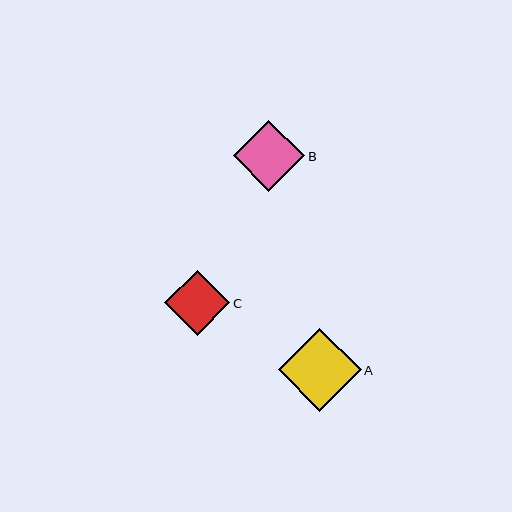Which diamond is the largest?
Diamond A is the largest with a size of approximately 83 pixels.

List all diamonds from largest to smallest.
From largest to smallest: A, B, C.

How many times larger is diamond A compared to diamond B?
Diamond A is approximately 1.2 times the size of diamond B.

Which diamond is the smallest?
Diamond C is the smallest with a size of approximately 65 pixels.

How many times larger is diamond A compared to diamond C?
Diamond A is approximately 1.3 times the size of diamond C.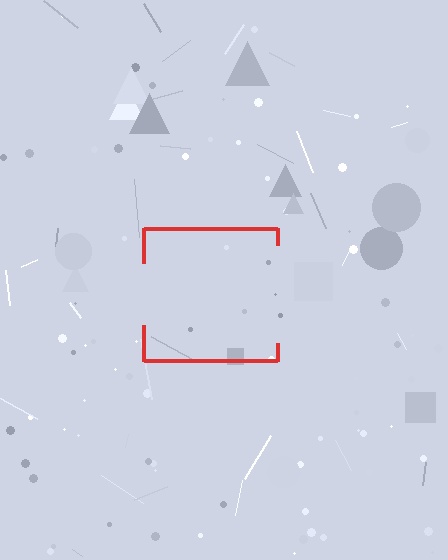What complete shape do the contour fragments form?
The contour fragments form a square.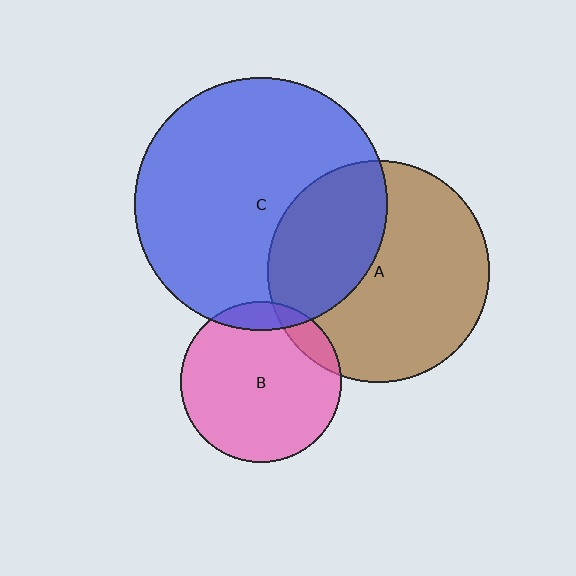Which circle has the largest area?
Circle C (blue).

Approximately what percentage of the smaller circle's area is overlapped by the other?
Approximately 10%.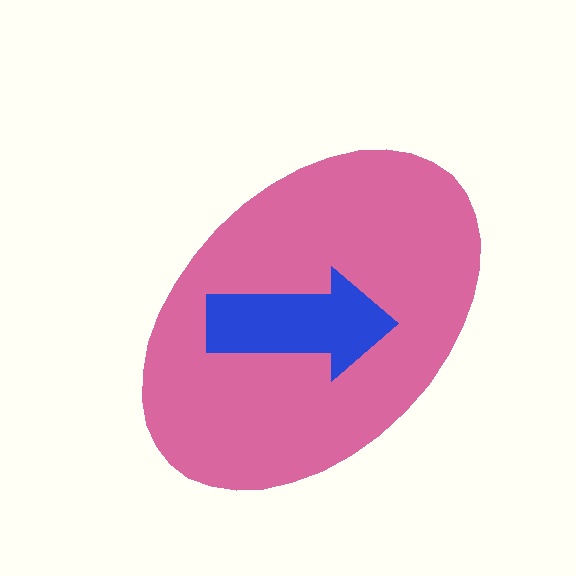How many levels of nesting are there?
2.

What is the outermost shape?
The pink ellipse.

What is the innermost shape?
The blue arrow.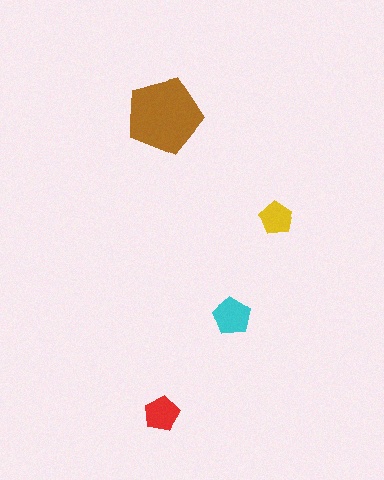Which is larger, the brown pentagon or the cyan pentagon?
The brown one.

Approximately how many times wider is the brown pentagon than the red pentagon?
About 2 times wider.